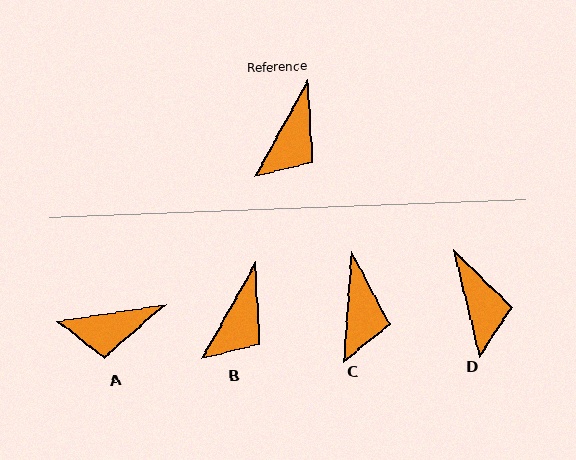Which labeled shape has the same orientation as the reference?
B.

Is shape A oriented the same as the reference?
No, it is off by about 52 degrees.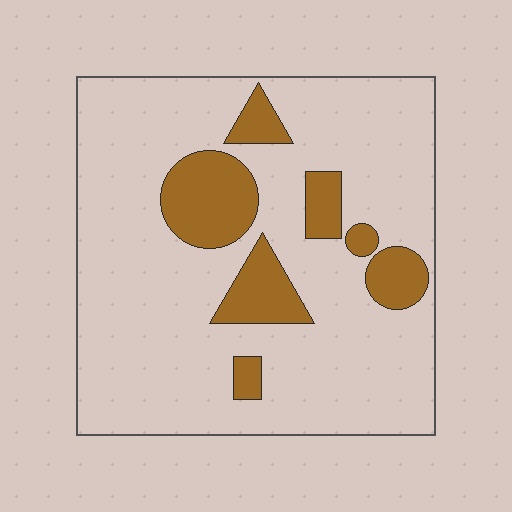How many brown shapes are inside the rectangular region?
7.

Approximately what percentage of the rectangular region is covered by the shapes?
Approximately 20%.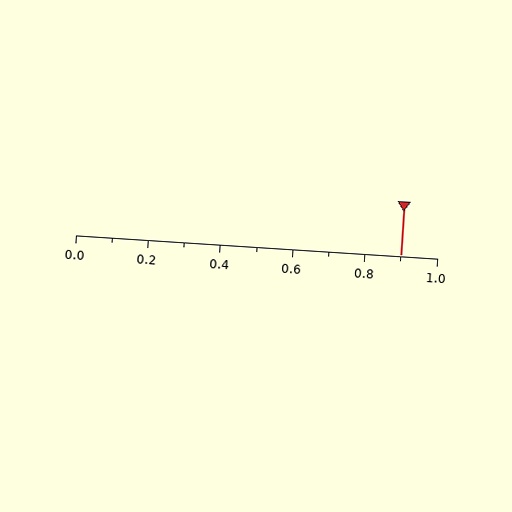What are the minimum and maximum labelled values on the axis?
The axis runs from 0.0 to 1.0.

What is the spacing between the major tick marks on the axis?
The major ticks are spaced 0.2 apart.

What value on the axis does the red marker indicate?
The marker indicates approximately 0.9.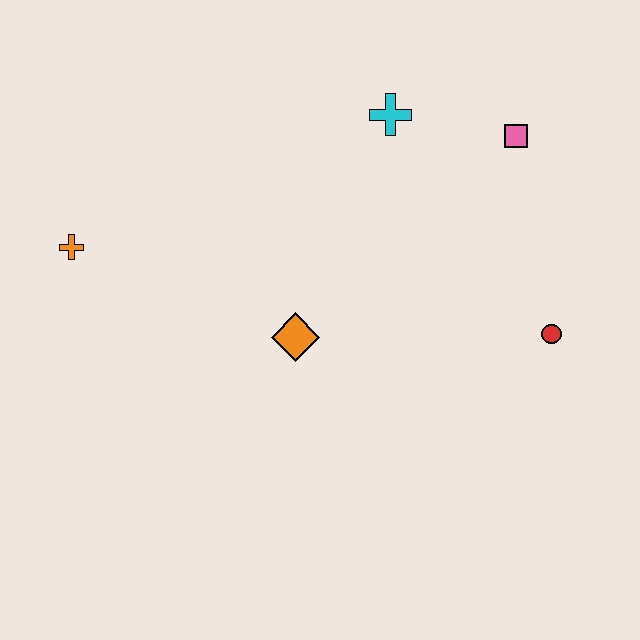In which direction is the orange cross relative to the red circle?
The orange cross is to the left of the red circle.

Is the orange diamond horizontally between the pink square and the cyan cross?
No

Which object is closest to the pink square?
The cyan cross is closest to the pink square.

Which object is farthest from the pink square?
The orange cross is farthest from the pink square.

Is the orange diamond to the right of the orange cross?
Yes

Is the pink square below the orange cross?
No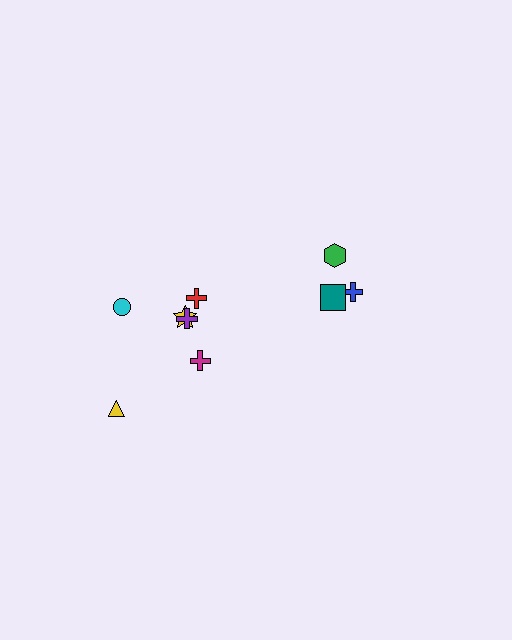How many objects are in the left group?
There are 6 objects.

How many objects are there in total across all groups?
There are 9 objects.